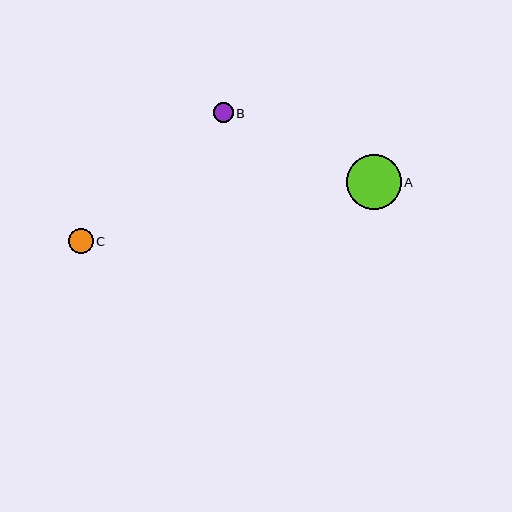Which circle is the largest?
Circle A is the largest with a size of approximately 55 pixels.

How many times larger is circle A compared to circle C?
Circle A is approximately 2.2 times the size of circle C.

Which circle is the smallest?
Circle B is the smallest with a size of approximately 20 pixels.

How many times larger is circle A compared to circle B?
Circle A is approximately 2.8 times the size of circle B.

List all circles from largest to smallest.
From largest to smallest: A, C, B.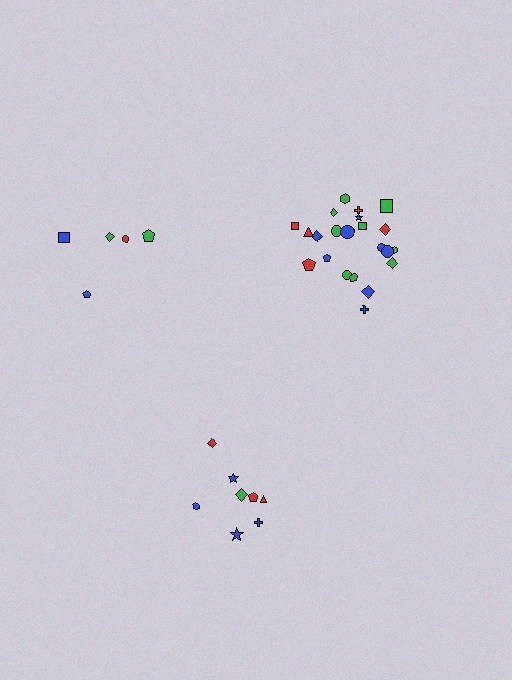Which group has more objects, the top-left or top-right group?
The top-right group.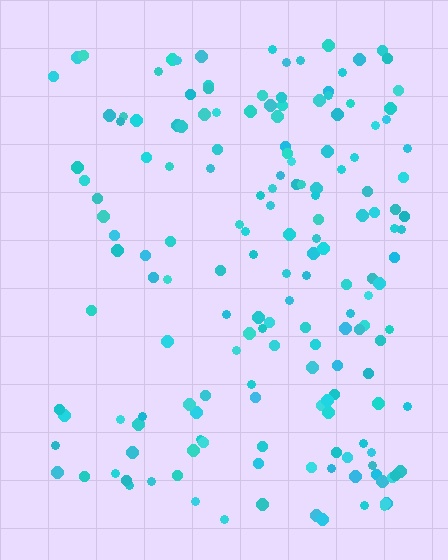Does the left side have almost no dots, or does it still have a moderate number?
Still a moderate number, just noticeably fewer than the right.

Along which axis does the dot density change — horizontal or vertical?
Horizontal.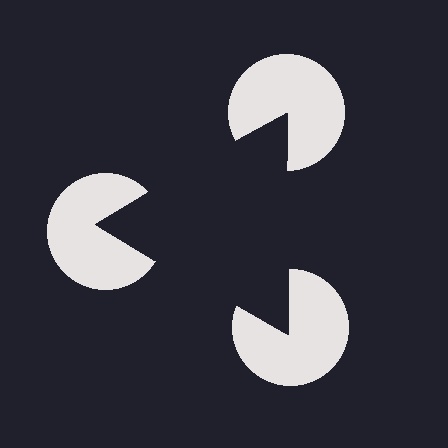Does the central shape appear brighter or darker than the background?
It typically appears slightly darker than the background, even though no actual brightness change is drawn.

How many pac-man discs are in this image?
There are 3 — one at each vertex of the illusory triangle.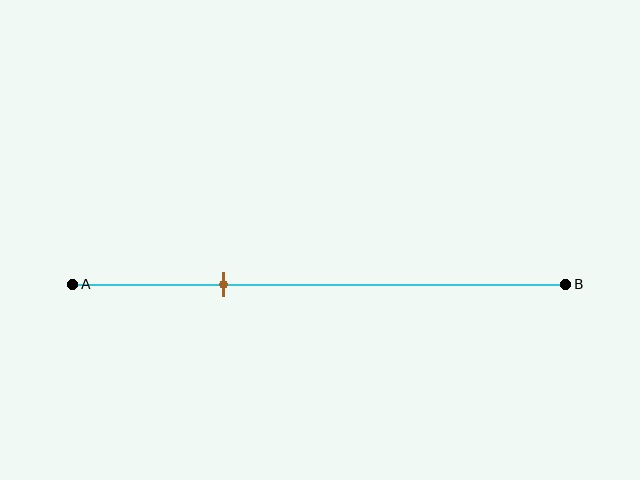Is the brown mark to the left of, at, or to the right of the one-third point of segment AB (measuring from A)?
The brown mark is approximately at the one-third point of segment AB.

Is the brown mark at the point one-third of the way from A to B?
Yes, the mark is approximately at the one-third point.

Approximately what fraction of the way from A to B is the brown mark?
The brown mark is approximately 30% of the way from A to B.